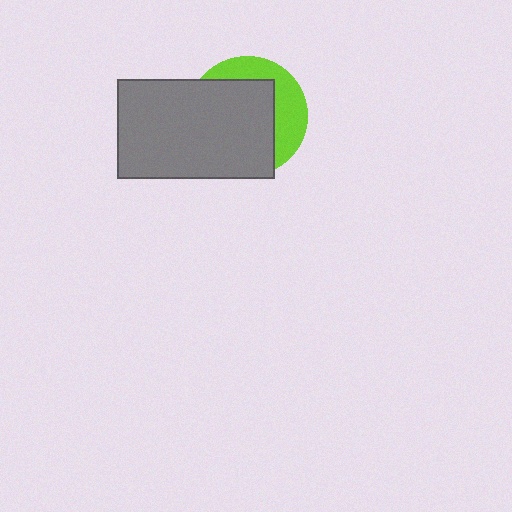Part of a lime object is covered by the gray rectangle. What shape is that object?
It is a circle.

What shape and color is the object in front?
The object in front is a gray rectangle.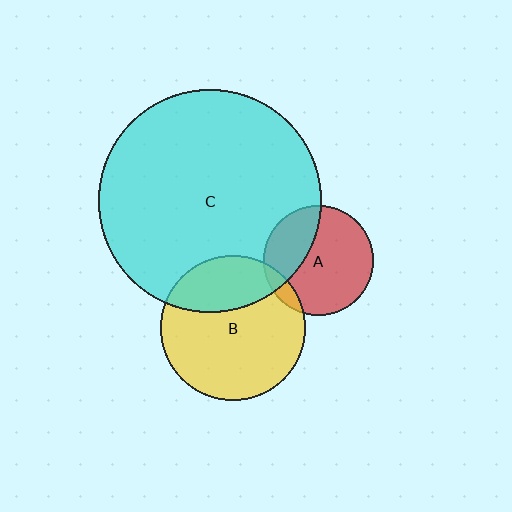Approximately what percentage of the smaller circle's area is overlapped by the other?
Approximately 30%.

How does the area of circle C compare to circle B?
Approximately 2.4 times.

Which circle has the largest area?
Circle C (cyan).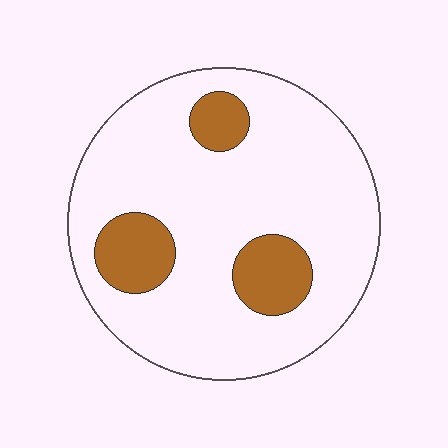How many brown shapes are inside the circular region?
3.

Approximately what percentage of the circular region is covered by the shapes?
Approximately 15%.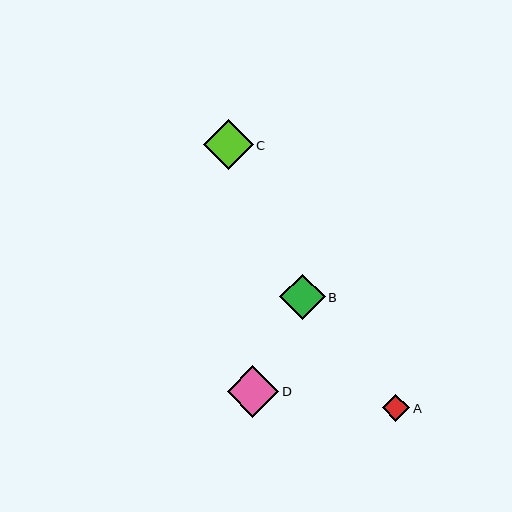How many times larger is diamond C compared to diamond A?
Diamond C is approximately 1.8 times the size of diamond A.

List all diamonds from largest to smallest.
From largest to smallest: D, C, B, A.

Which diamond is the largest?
Diamond D is the largest with a size of approximately 52 pixels.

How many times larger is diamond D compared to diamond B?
Diamond D is approximately 1.1 times the size of diamond B.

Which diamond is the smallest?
Diamond A is the smallest with a size of approximately 27 pixels.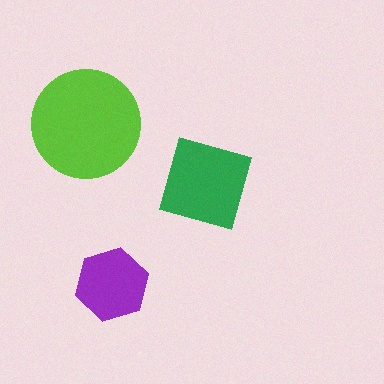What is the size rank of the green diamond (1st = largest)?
2nd.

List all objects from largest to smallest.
The lime circle, the green diamond, the purple hexagon.